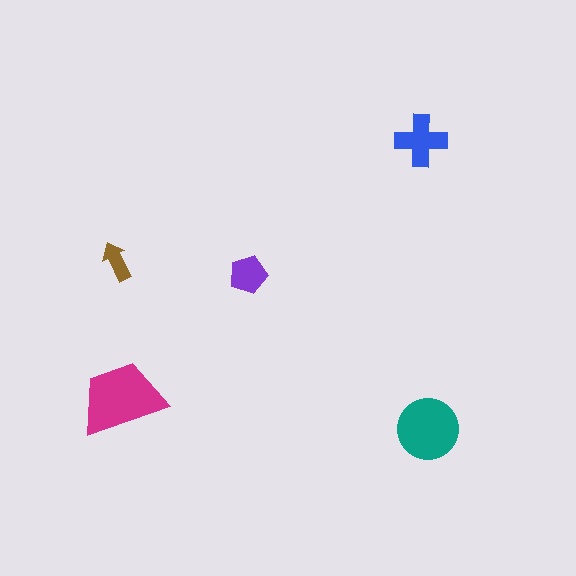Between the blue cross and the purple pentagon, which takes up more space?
The blue cross.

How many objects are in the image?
There are 5 objects in the image.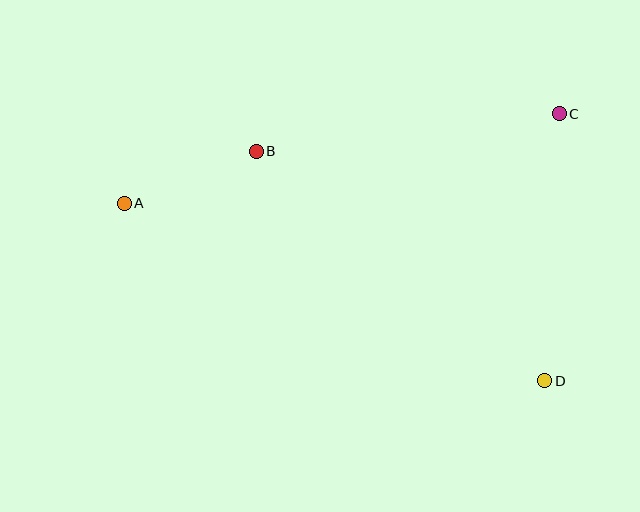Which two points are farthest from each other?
Points A and D are farthest from each other.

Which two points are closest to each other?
Points A and B are closest to each other.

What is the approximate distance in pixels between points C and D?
The distance between C and D is approximately 267 pixels.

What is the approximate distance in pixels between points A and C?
The distance between A and C is approximately 444 pixels.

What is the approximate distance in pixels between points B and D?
The distance between B and D is approximately 369 pixels.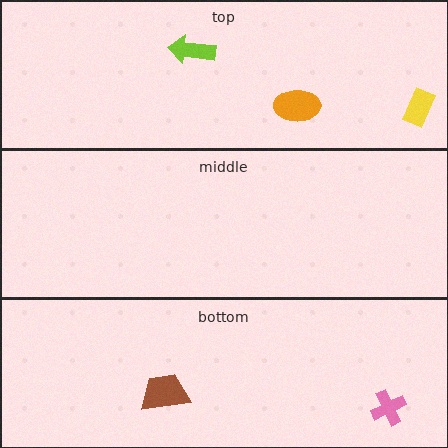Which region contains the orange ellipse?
The top region.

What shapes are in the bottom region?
The brown trapezoid, the pink cross.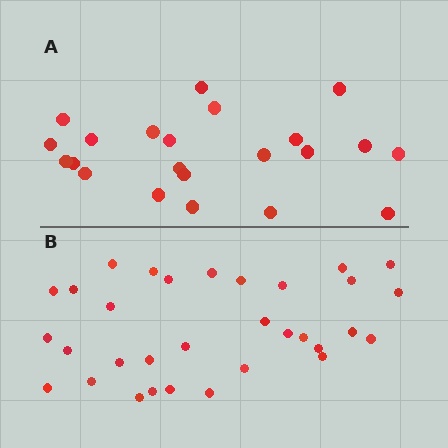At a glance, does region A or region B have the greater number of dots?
Region B (the bottom region) has more dots.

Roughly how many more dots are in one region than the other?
Region B has roughly 10 or so more dots than region A.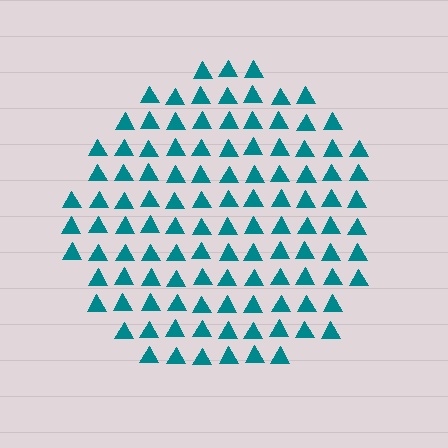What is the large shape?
The large shape is a circle.